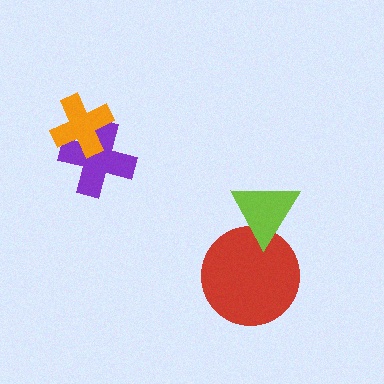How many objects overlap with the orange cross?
1 object overlaps with the orange cross.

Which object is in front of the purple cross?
The orange cross is in front of the purple cross.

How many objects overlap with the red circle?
1 object overlaps with the red circle.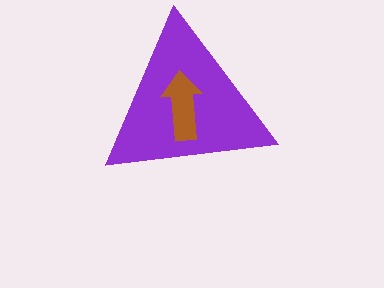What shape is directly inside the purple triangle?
The brown arrow.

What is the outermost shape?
The purple triangle.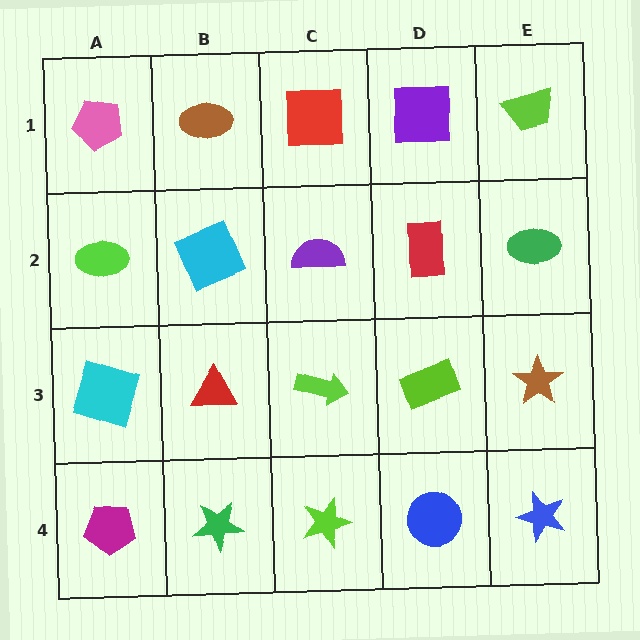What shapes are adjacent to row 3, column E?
A green ellipse (row 2, column E), a blue star (row 4, column E), a lime rectangle (row 3, column D).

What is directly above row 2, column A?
A pink pentagon.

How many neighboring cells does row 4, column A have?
2.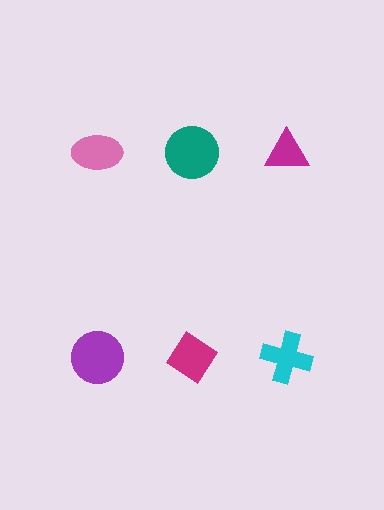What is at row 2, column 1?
A purple circle.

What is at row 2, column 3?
A cyan cross.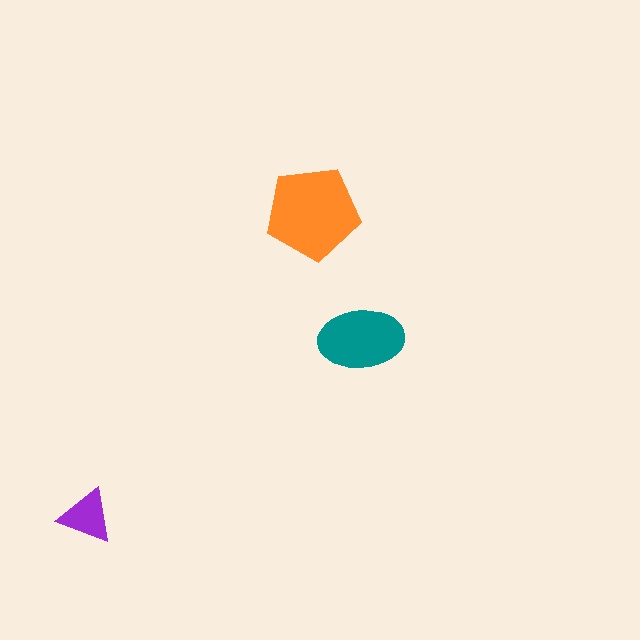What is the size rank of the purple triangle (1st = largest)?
3rd.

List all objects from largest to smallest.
The orange pentagon, the teal ellipse, the purple triangle.